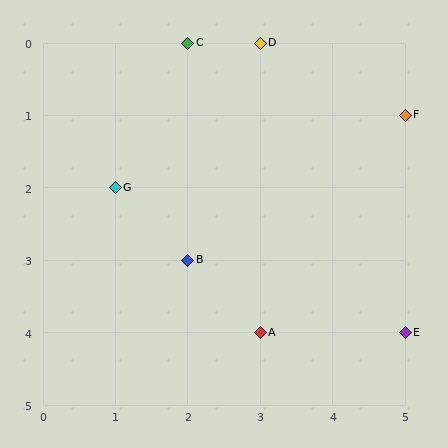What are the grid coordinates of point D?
Point D is at grid coordinates (3, 0).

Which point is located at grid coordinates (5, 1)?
Point F is at (5, 1).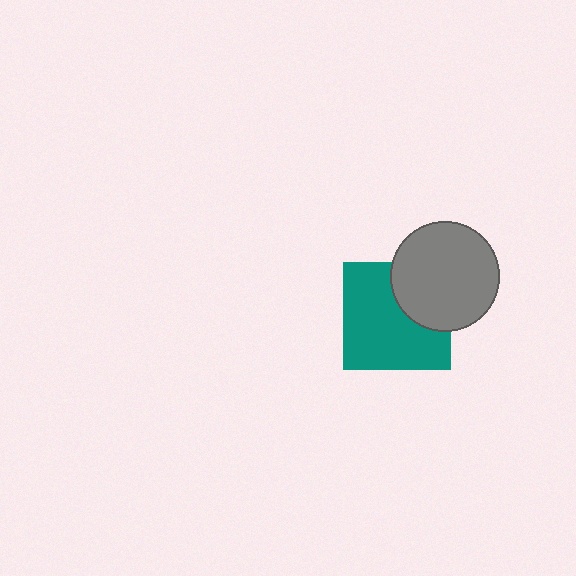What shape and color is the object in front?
The object in front is a gray circle.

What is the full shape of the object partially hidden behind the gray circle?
The partially hidden object is a teal square.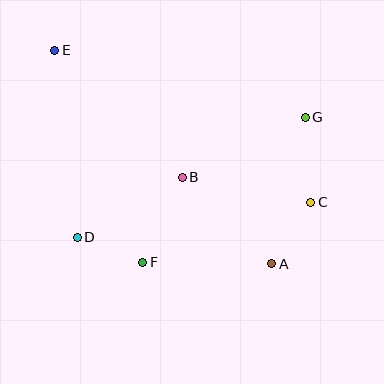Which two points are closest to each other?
Points D and F are closest to each other.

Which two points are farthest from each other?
Points A and E are farthest from each other.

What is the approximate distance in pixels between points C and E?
The distance between C and E is approximately 298 pixels.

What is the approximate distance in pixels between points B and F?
The distance between B and F is approximately 94 pixels.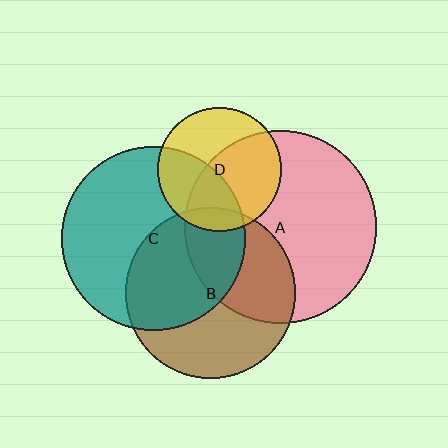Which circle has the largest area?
Circle A (pink).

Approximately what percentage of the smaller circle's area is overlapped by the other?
Approximately 40%.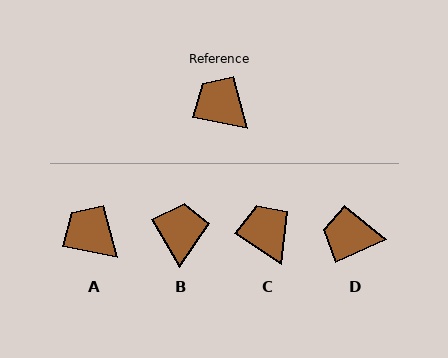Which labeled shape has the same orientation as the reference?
A.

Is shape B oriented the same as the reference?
No, it is off by about 49 degrees.